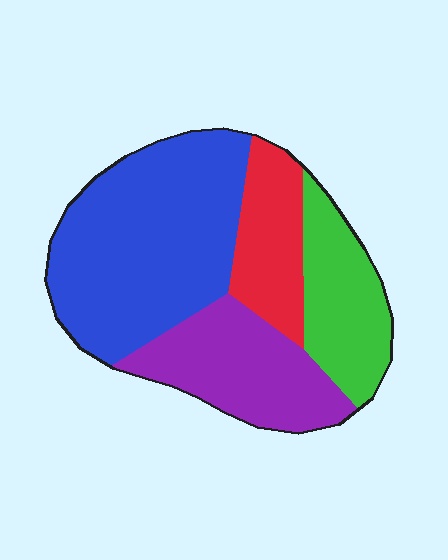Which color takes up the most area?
Blue, at roughly 45%.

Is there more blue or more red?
Blue.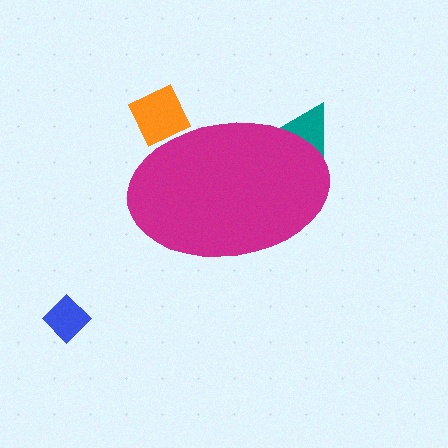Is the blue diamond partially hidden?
No, the blue diamond is fully visible.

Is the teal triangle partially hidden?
Yes, the teal triangle is partially hidden behind the magenta ellipse.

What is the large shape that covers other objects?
A magenta ellipse.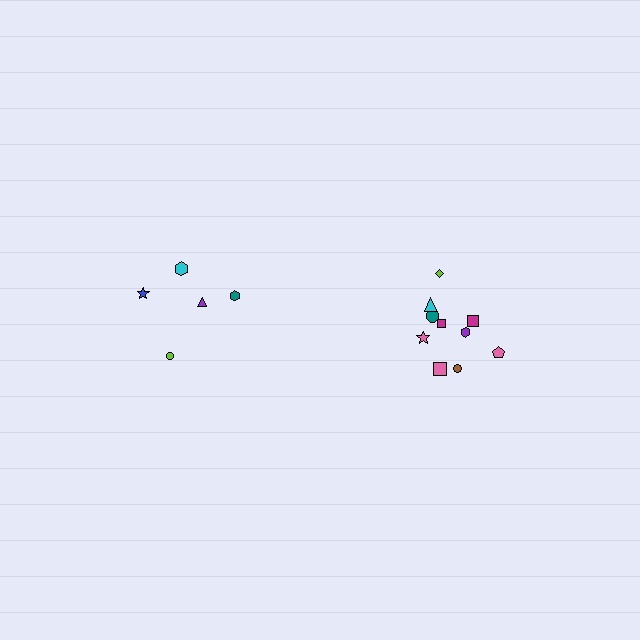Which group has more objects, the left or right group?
The right group.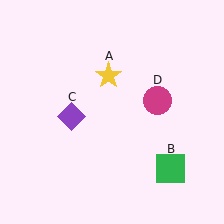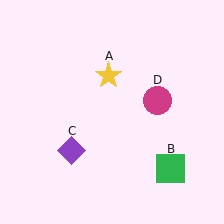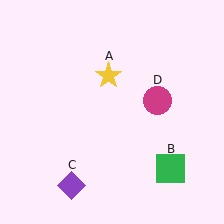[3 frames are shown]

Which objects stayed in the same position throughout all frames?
Yellow star (object A) and green square (object B) and magenta circle (object D) remained stationary.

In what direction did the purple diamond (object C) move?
The purple diamond (object C) moved down.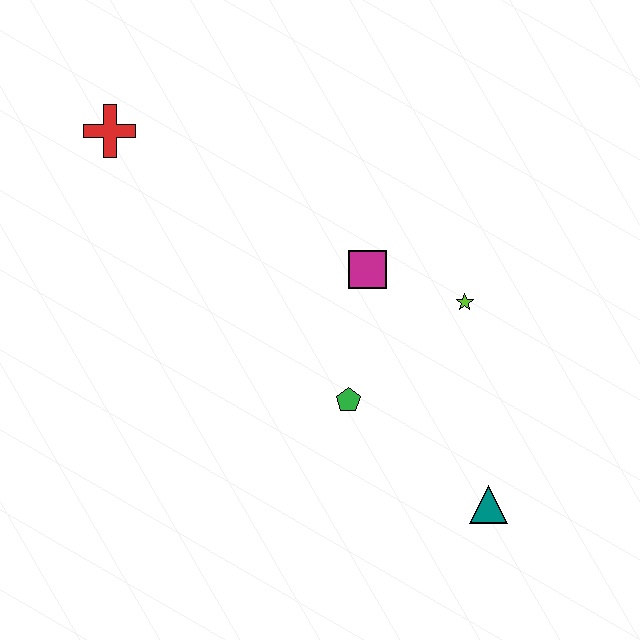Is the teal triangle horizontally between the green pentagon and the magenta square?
No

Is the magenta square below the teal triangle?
No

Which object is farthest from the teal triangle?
The red cross is farthest from the teal triangle.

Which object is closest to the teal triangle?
The green pentagon is closest to the teal triangle.